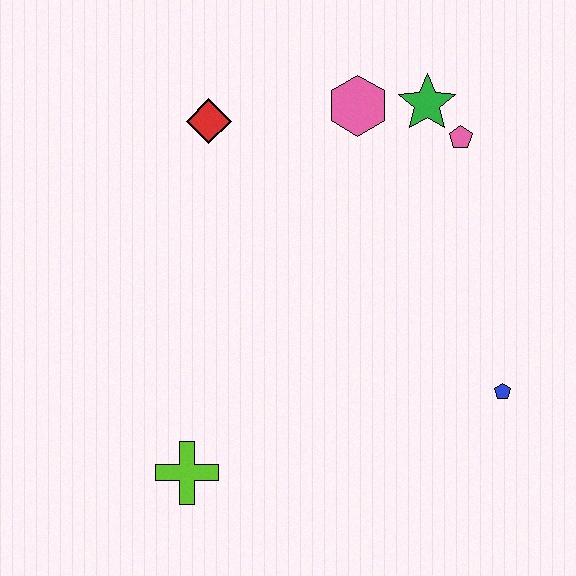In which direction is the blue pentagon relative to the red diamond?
The blue pentagon is to the right of the red diamond.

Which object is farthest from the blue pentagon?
The red diamond is farthest from the blue pentagon.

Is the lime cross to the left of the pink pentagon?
Yes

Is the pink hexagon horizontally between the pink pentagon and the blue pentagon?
No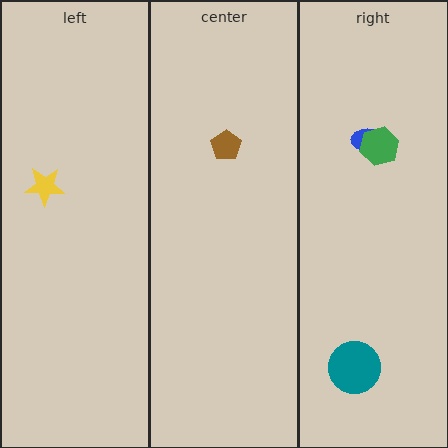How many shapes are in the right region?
3.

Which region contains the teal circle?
The right region.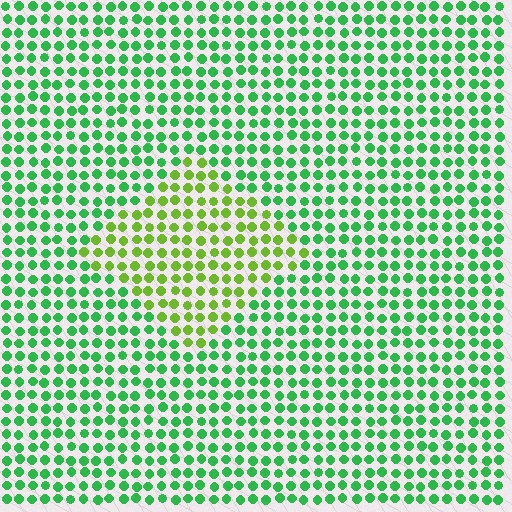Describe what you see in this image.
The image is filled with small green elements in a uniform arrangement. A diamond-shaped region is visible where the elements are tinted to a slightly different hue, forming a subtle color boundary.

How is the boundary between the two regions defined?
The boundary is defined purely by a slight shift in hue (about 40 degrees). Spacing, size, and orientation are identical on both sides.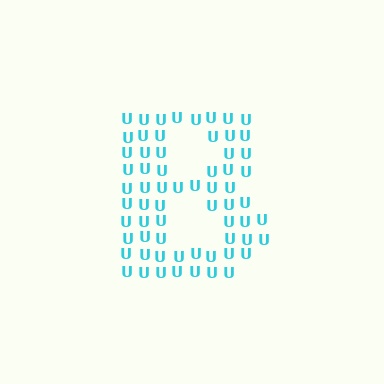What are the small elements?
The small elements are letter U's.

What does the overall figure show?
The overall figure shows the letter B.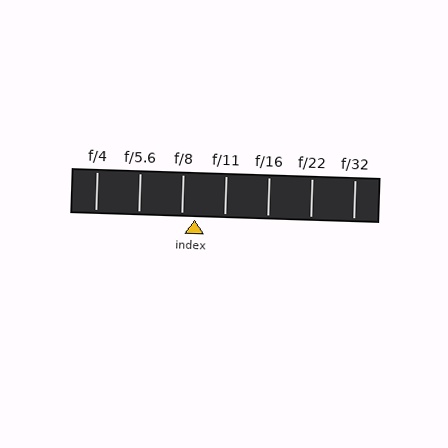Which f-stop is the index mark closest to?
The index mark is closest to f/8.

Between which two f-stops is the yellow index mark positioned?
The index mark is between f/8 and f/11.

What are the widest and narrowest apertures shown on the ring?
The widest aperture shown is f/4 and the narrowest is f/32.